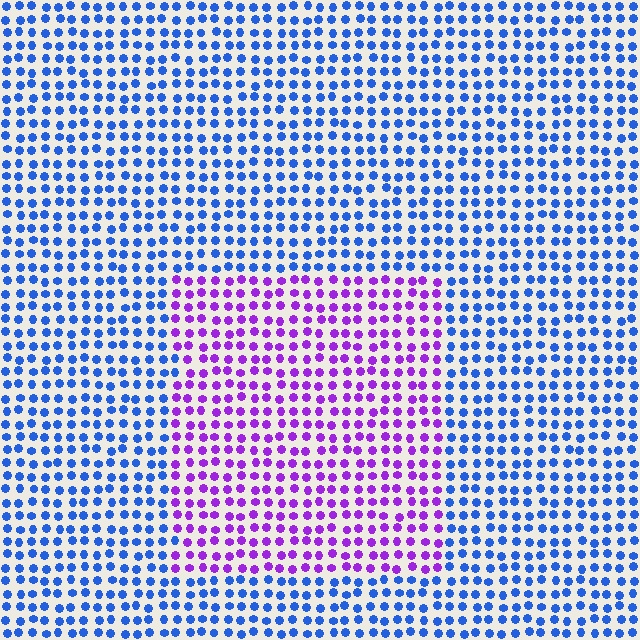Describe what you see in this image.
The image is filled with small blue elements in a uniform arrangement. A rectangle-shaped region is visible where the elements are tinted to a slightly different hue, forming a subtle color boundary.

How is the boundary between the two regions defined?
The boundary is defined purely by a slight shift in hue (about 59 degrees). Spacing, size, and orientation are identical on both sides.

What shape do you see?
I see a rectangle.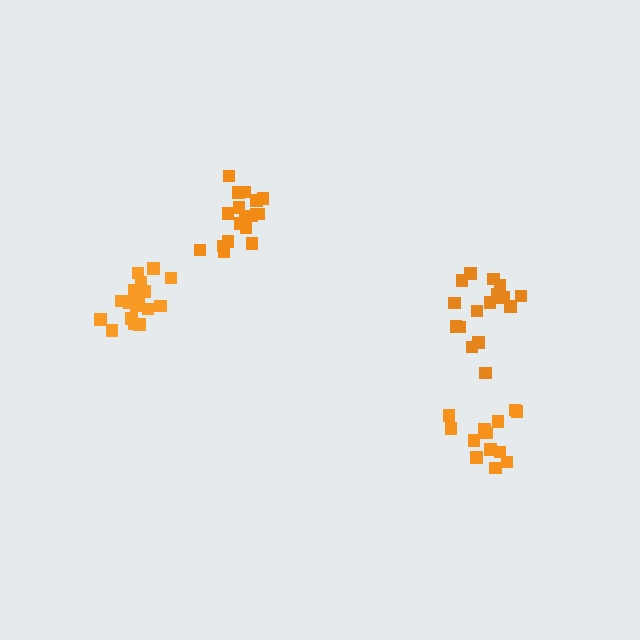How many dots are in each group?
Group 1: 18 dots, Group 2: 17 dots, Group 3: 13 dots, Group 4: 18 dots (66 total).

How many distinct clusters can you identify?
There are 4 distinct clusters.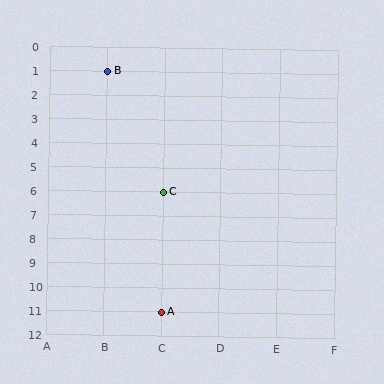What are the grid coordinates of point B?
Point B is at grid coordinates (B, 1).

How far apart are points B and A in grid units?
Points B and A are 1 column and 10 rows apart (about 10.0 grid units diagonally).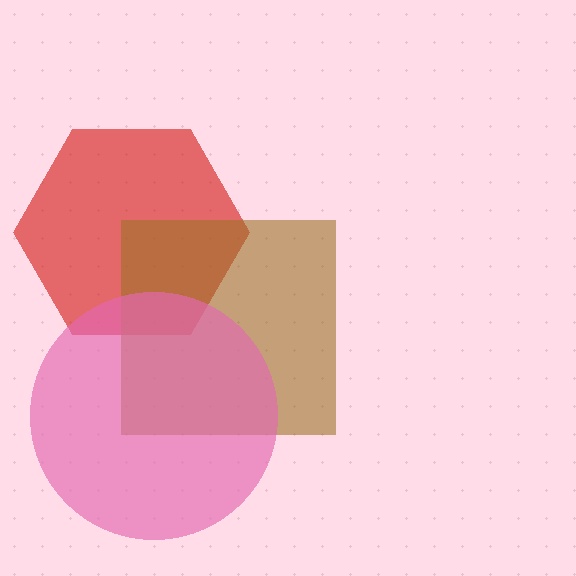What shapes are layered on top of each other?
The layered shapes are: a red hexagon, a brown square, a pink circle.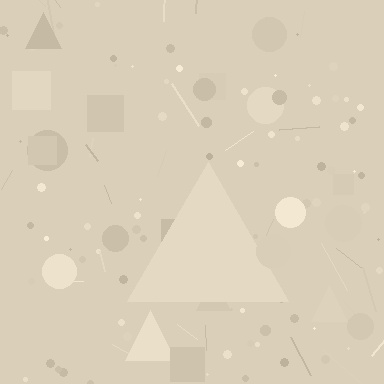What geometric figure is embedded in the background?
A triangle is embedded in the background.